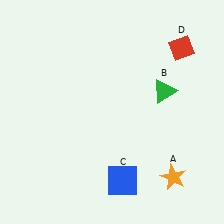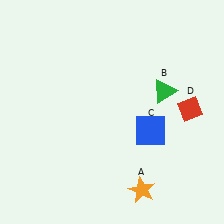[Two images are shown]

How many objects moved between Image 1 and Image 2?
3 objects moved between the two images.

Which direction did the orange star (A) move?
The orange star (A) moved left.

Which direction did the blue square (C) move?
The blue square (C) moved up.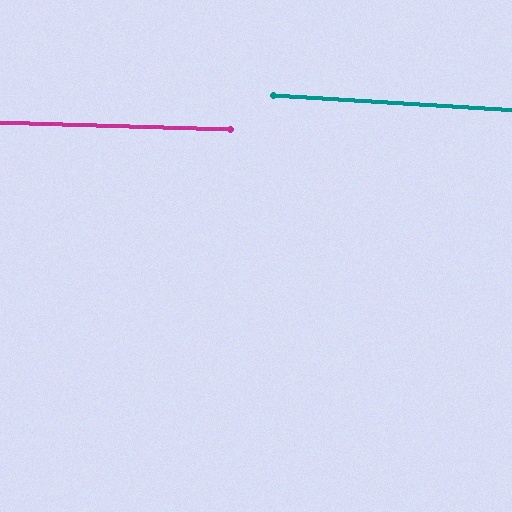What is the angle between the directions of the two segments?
Approximately 2 degrees.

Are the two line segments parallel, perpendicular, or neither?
Parallel — their directions differ by only 1.6°.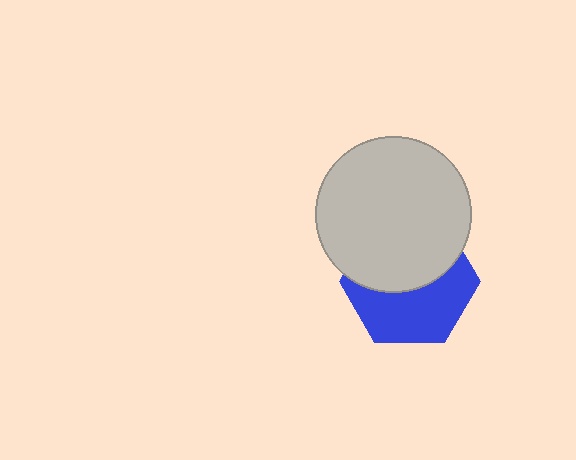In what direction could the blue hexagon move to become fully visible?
The blue hexagon could move down. That would shift it out from behind the light gray circle entirely.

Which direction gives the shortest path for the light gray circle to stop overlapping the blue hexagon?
Moving up gives the shortest separation.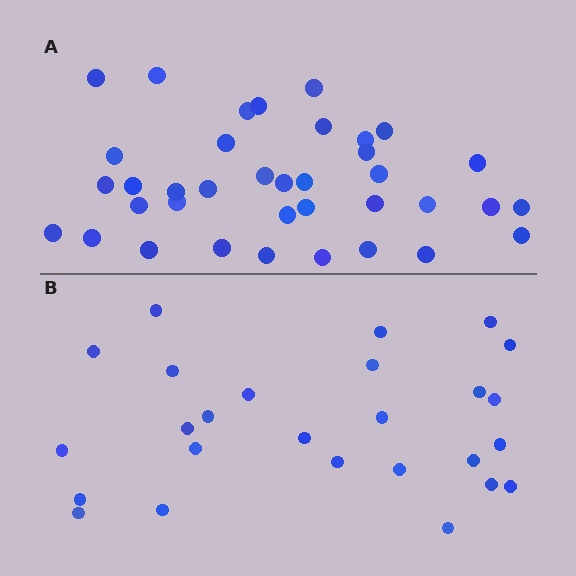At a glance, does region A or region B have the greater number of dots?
Region A (the top region) has more dots.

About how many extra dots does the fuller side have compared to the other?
Region A has roughly 12 or so more dots than region B.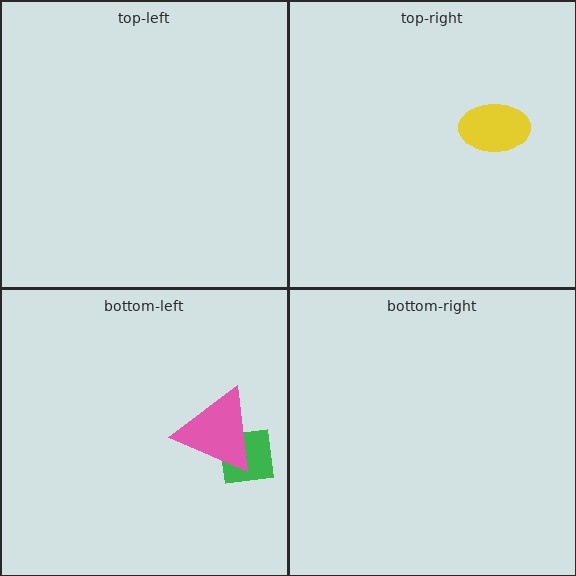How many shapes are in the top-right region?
1.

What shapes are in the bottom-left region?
The green square, the pink triangle.